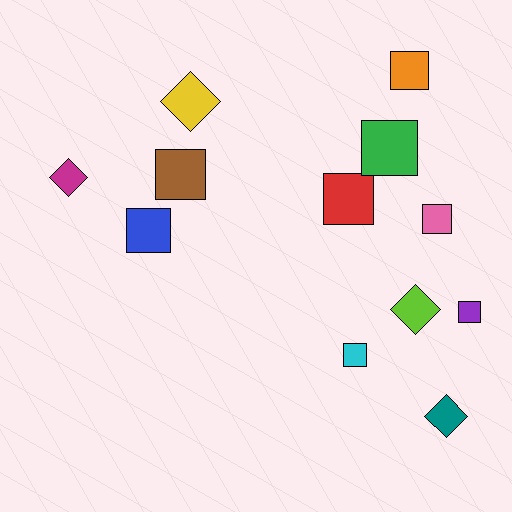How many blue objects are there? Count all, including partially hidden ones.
There is 1 blue object.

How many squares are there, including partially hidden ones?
There are 8 squares.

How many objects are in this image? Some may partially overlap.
There are 12 objects.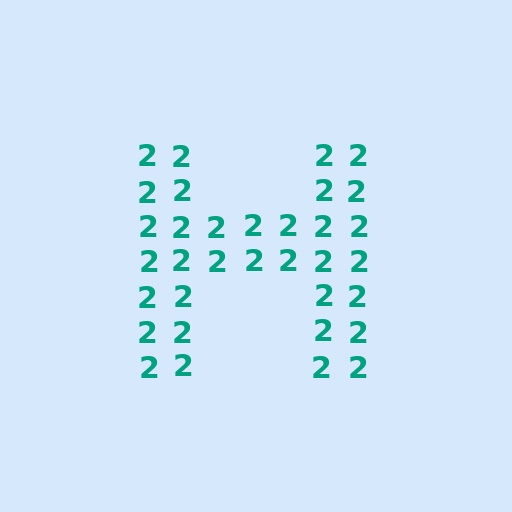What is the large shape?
The large shape is the letter H.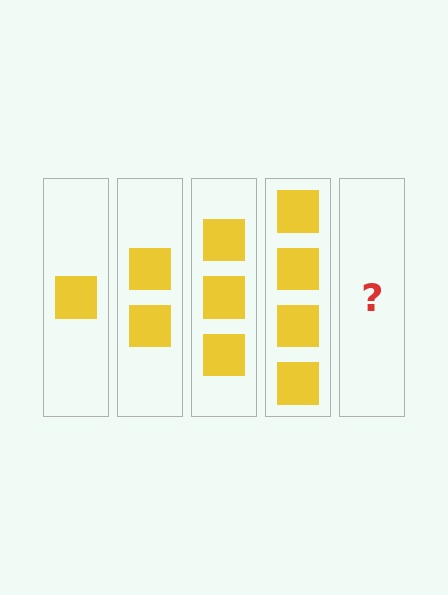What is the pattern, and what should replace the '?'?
The pattern is that each step adds one more square. The '?' should be 5 squares.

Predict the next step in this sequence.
The next step is 5 squares.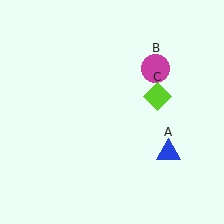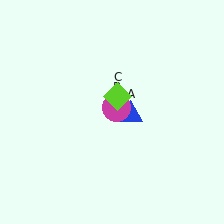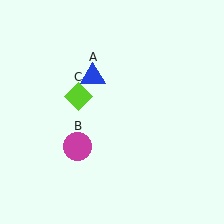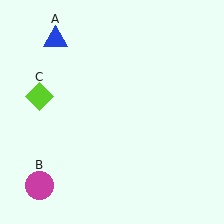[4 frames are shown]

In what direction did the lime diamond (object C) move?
The lime diamond (object C) moved left.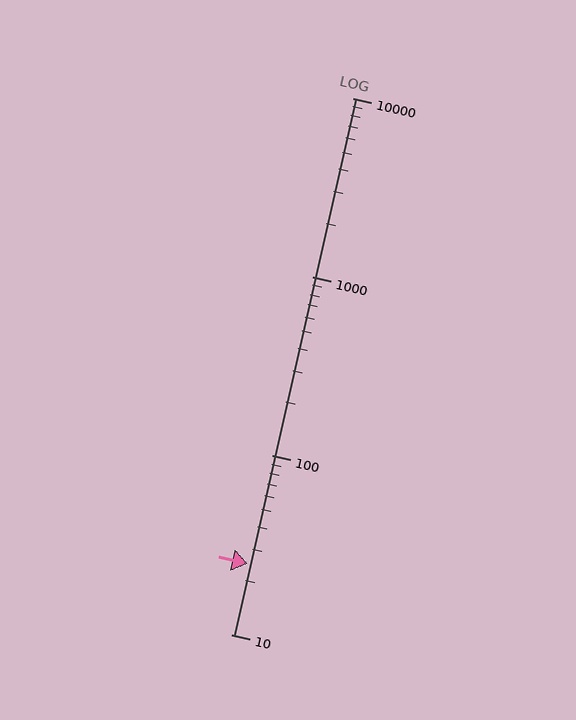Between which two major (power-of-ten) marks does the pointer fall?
The pointer is between 10 and 100.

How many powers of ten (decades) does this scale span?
The scale spans 3 decades, from 10 to 10000.